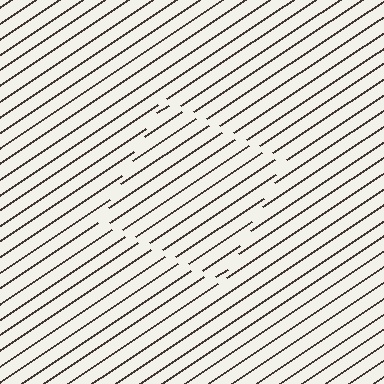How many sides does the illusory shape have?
4 sides — the line-ends trace a square.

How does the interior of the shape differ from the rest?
The interior of the shape contains the same grating, shifted by half a period — the contour is defined by the phase discontinuity where line-ends from the inner and outer gratings abut.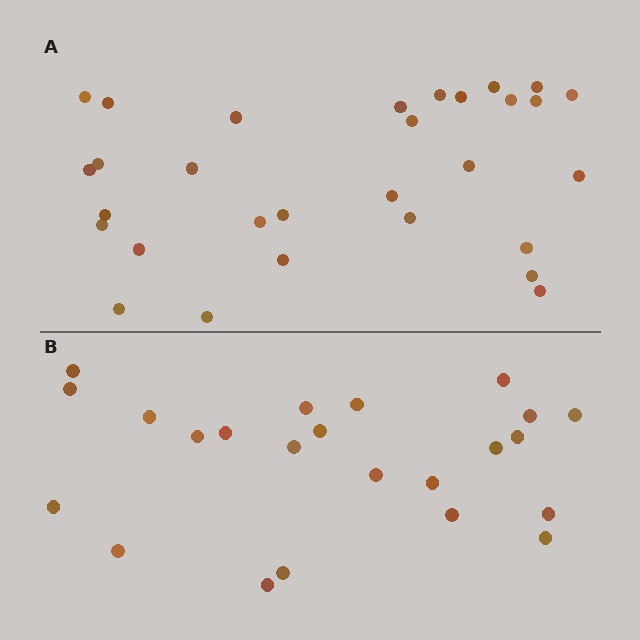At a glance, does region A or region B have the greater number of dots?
Region A (the top region) has more dots.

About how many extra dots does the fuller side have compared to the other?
Region A has roughly 8 or so more dots than region B.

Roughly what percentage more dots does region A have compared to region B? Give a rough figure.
About 30% more.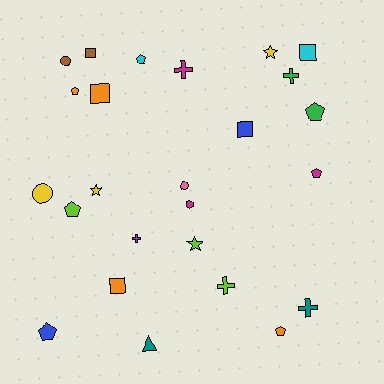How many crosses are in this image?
There are 5 crosses.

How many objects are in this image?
There are 25 objects.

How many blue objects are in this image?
There are 2 blue objects.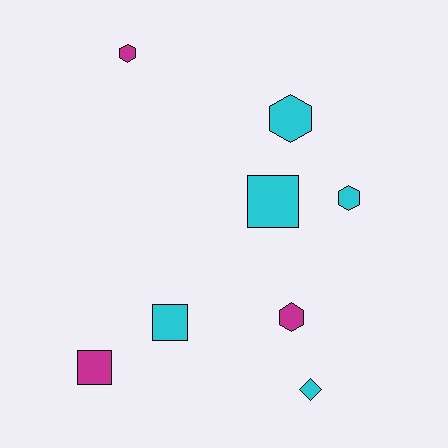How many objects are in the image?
There are 8 objects.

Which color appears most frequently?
Cyan, with 5 objects.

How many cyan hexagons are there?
There are 2 cyan hexagons.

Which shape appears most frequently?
Hexagon, with 4 objects.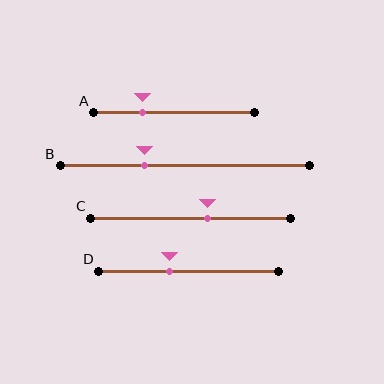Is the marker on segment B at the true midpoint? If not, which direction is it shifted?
No, the marker on segment B is shifted to the left by about 16% of the segment length.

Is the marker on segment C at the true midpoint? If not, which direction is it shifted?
No, the marker on segment C is shifted to the right by about 8% of the segment length.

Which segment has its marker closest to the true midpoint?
Segment C has its marker closest to the true midpoint.